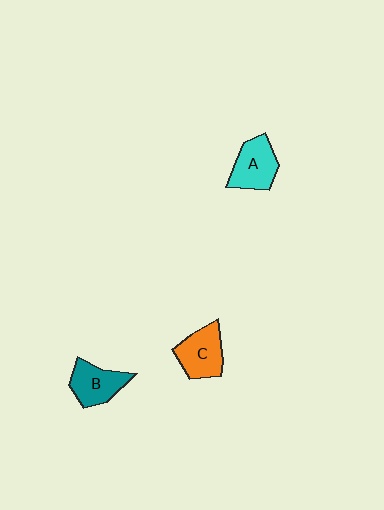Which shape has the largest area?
Shape A (cyan).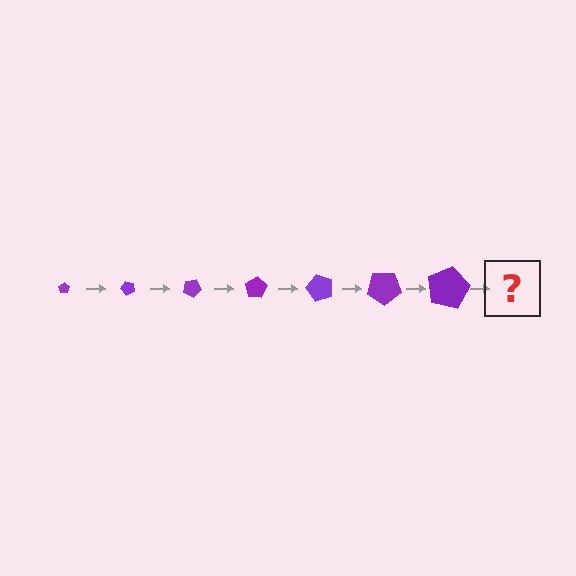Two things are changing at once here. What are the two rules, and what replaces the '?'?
The two rules are that the pentagon grows larger each step and it rotates 50 degrees each step. The '?' should be a pentagon, larger than the previous one and rotated 350 degrees from the start.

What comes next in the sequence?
The next element should be a pentagon, larger than the previous one and rotated 350 degrees from the start.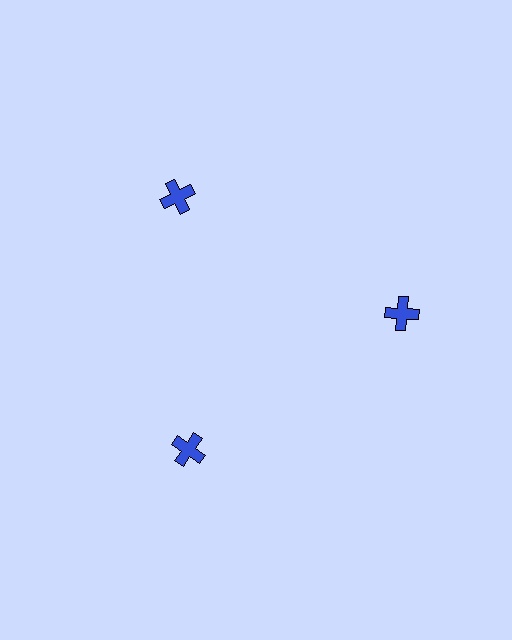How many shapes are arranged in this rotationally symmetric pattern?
There are 3 shapes, arranged in 3 groups of 1.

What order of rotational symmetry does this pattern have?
This pattern has 3-fold rotational symmetry.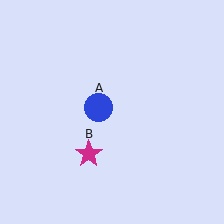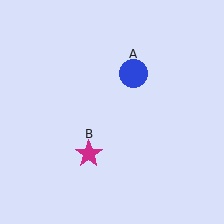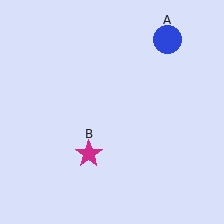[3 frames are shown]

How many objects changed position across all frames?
1 object changed position: blue circle (object A).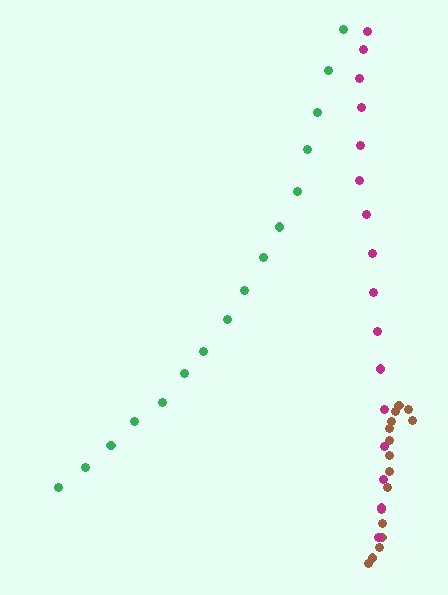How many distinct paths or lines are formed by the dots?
There are 3 distinct paths.